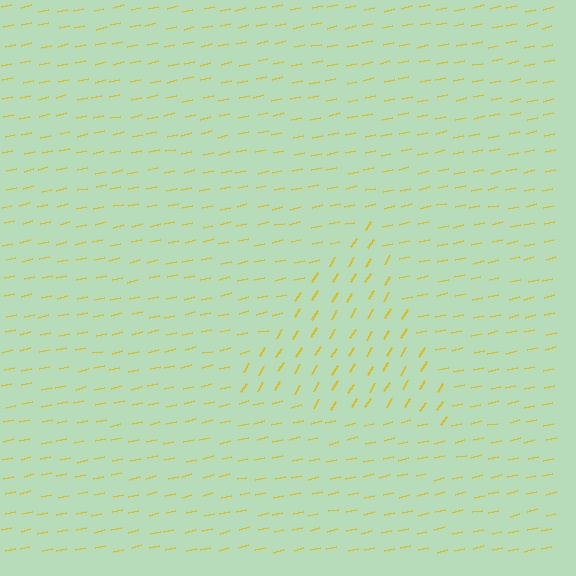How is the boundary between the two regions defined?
The boundary is defined purely by a change in line orientation (approximately 45 degrees difference). All lines are the same color and thickness.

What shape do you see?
I see a triangle.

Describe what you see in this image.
The image is filled with small yellow line segments. A triangle region in the image has lines oriented differently from the surrounding lines, creating a visible texture boundary.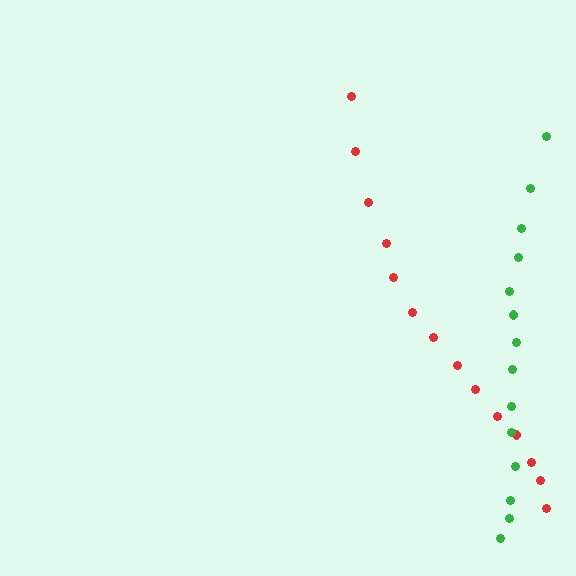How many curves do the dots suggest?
There are 2 distinct paths.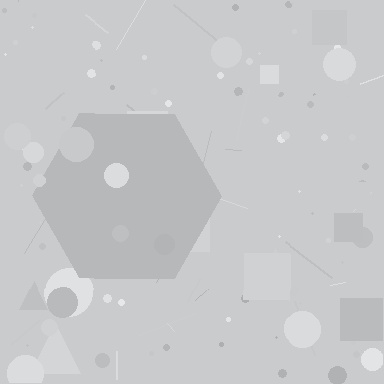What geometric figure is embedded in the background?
A hexagon is embedded in the background.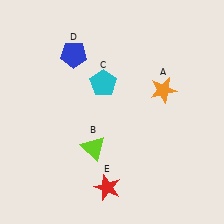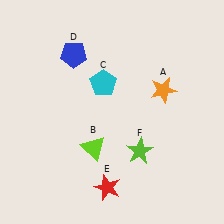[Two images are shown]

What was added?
A lime star (F) was added in Image 2.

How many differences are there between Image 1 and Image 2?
There is 1 difference between the two images.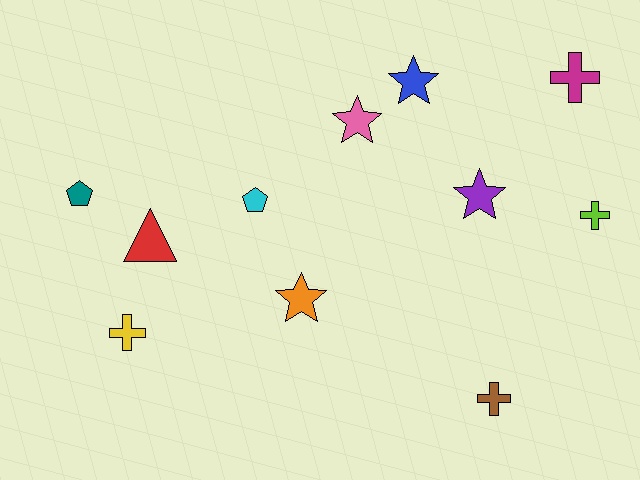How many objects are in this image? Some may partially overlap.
There are 11 objects.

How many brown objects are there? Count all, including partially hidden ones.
There is 1 brown object.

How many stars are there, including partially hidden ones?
There are 4 stars.